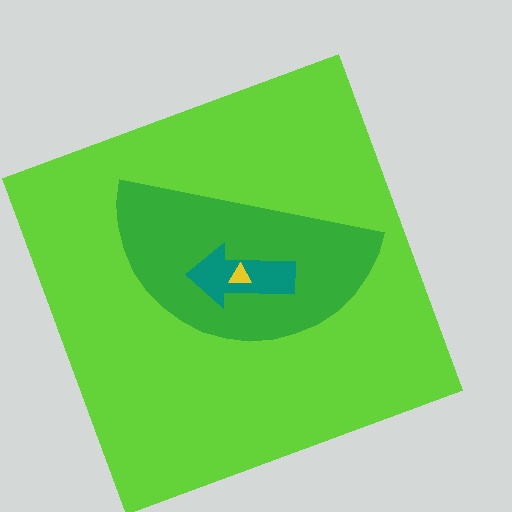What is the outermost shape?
The lime square.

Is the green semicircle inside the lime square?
Yes.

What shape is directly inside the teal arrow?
The yellow triangle.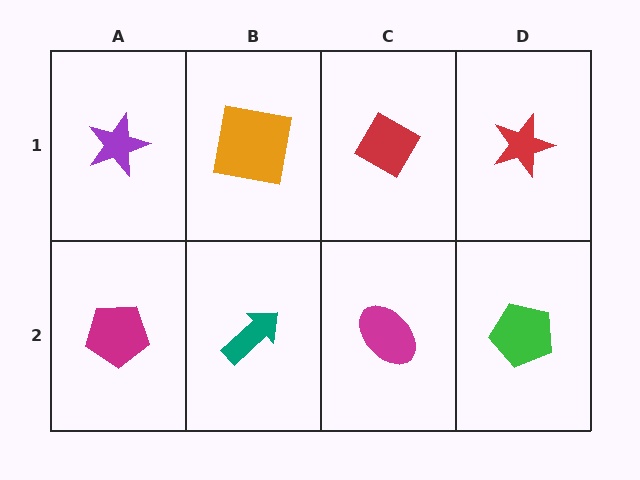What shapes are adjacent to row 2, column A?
A purple star (row 1, column A), a teal arrow (row 2, column B).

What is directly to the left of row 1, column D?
A red diamond.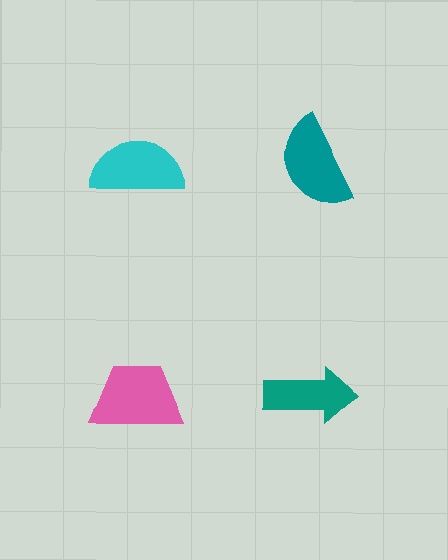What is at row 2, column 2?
A teal arrow.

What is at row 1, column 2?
A teal semicircle.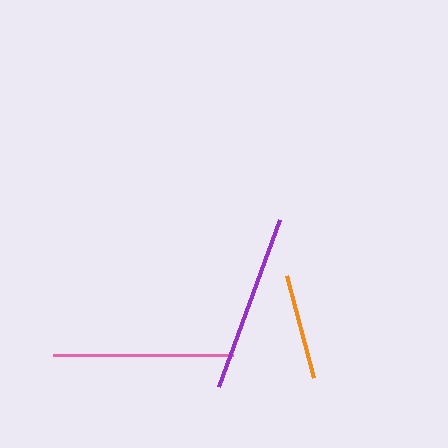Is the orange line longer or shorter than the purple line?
The purple line is longer than the orange line.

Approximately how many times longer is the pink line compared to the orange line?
The pink line is approximately 1.7 times the length of the orange line.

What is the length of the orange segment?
The orange segment is approximately 106 pixels long.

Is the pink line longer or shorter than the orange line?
The pink line is longer than the orange line.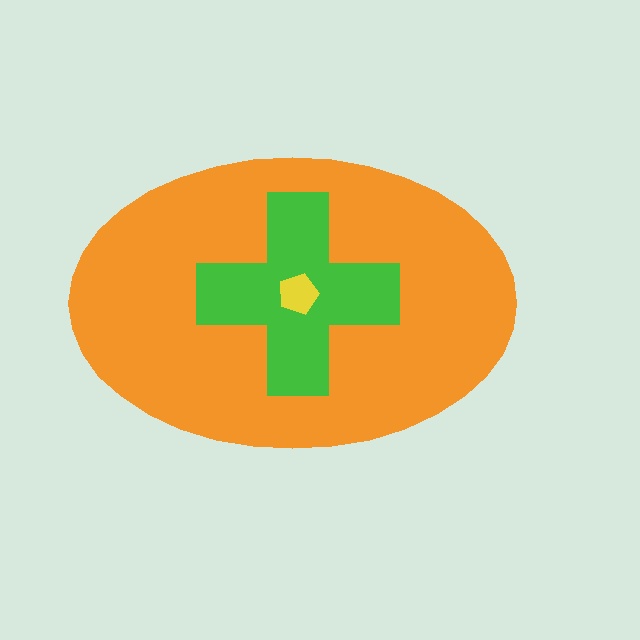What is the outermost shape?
The orange ellipse.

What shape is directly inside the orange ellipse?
The green cross.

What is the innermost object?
The yellow pentagon.